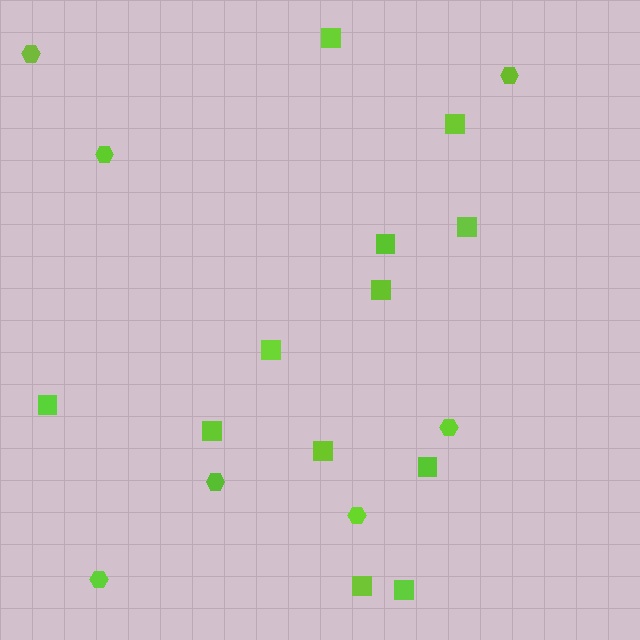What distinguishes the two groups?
There are 2 groups: one group of hexagons (7) and one group of squares (12).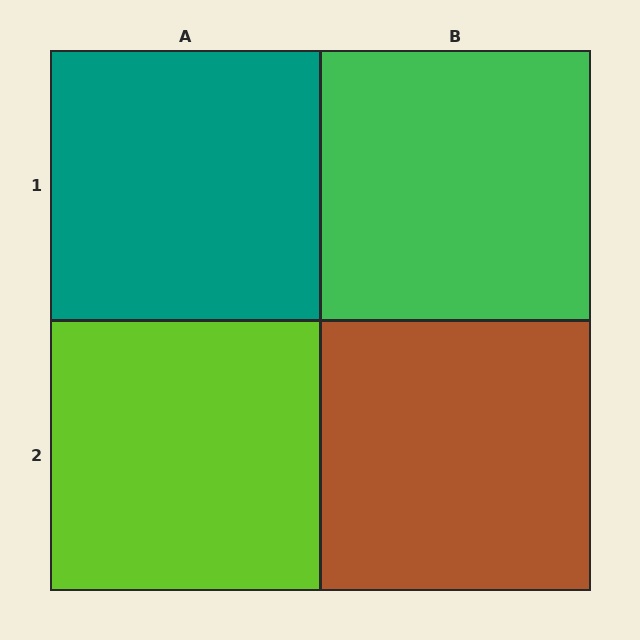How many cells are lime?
1 cell is lime.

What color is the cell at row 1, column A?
Teal.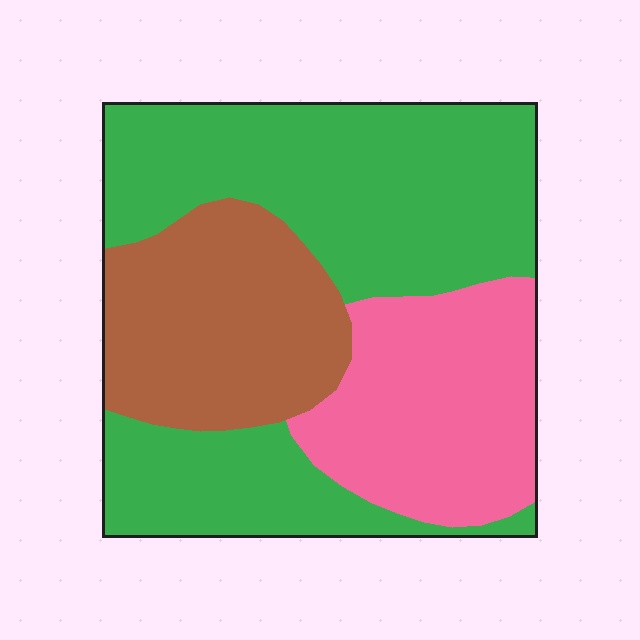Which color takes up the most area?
Green, at roughly 50%.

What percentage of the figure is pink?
Pink covers 24% of the figure.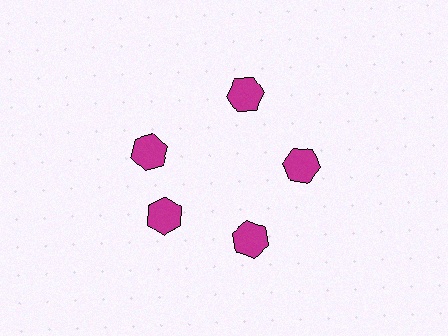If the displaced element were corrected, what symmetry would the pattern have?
It would have 5-fold rotational symmetry — the pattern would map onto itself every 72 degrees.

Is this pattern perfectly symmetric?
No. The 5 magenta hexagons are arranged in a ring, but one element near the 10 o'clock position is rotated out of alignment along the ring, breaking the 5-fold rotational symmetry.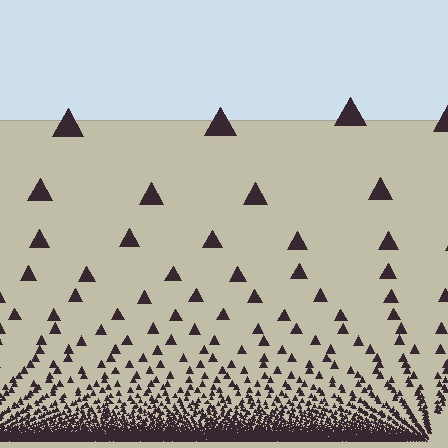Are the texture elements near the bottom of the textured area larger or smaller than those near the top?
Smaller. The gradient is inverted — elements near the bottom are smaller and denser.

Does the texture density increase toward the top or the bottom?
Density increases toward the bottom.